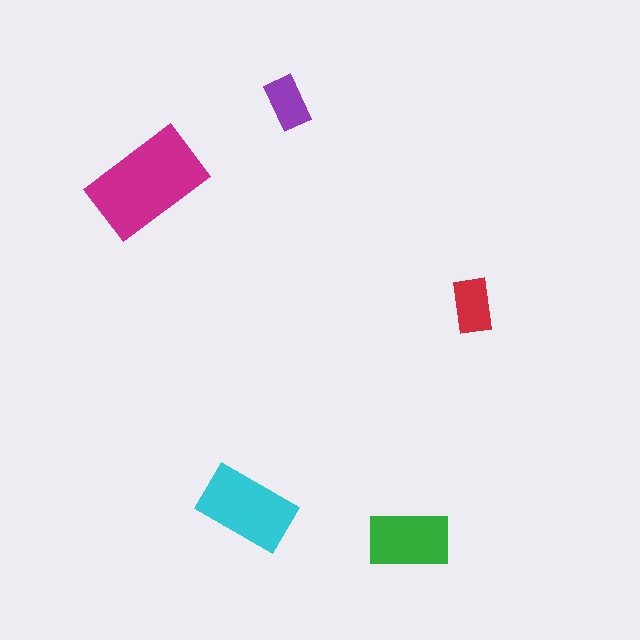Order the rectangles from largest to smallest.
the magenta one, the cyan one, the green one, the red one, the purple one.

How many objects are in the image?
There are 5 objects in the image.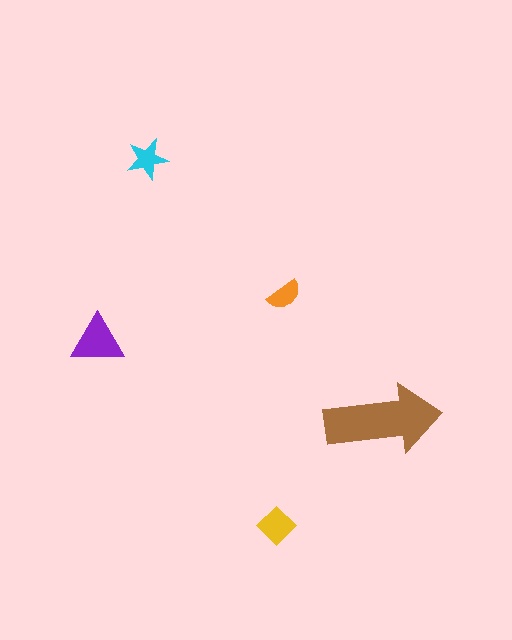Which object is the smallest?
The orange semicircle.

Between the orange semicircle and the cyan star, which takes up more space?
The cyan star.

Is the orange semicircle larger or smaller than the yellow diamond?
Smaller.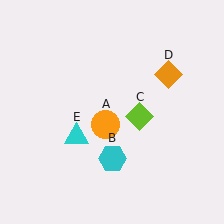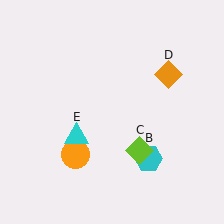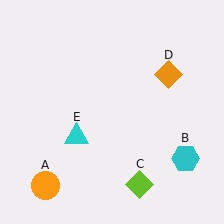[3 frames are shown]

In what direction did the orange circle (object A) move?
The orange circle (object A) moved down and to the left.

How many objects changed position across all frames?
3 objects changed position: orange circle (object A), cyan hexagon (object B), lime diamond (object C).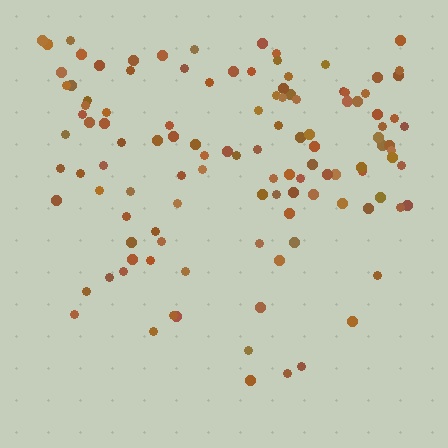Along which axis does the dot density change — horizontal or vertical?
Vertical.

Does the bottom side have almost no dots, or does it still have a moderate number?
Still a moderate number, just noticeably fewer than the top.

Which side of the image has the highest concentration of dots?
The top.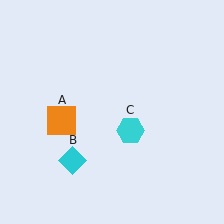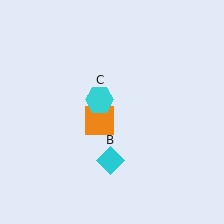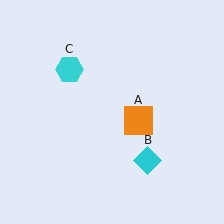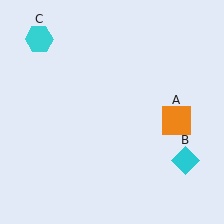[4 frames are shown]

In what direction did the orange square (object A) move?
The orange square (object A) moved right.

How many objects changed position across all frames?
3 objects changed position: orange square (object A), cyan diamond (object B), cyan hexagon (object C).